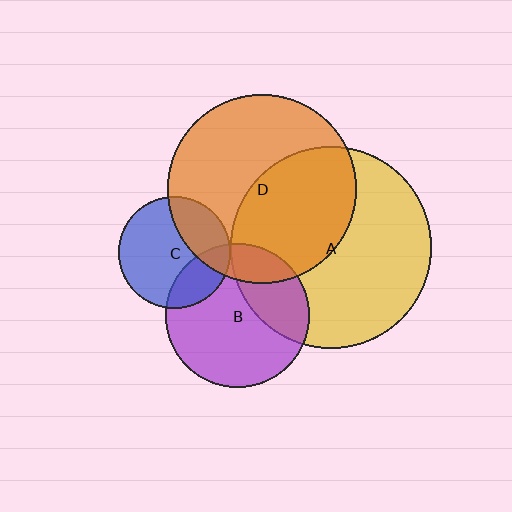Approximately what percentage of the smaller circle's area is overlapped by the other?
Approximately 30%.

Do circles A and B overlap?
Yes.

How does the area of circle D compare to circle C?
Approximately 2.9 times.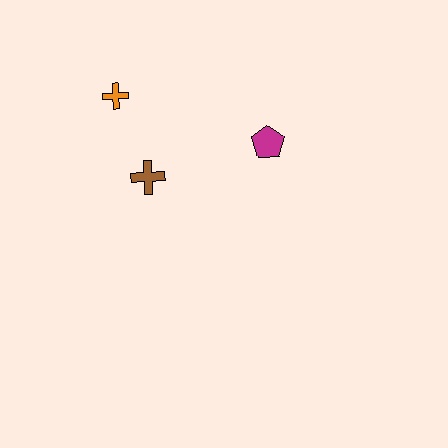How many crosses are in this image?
There are 2 crosses.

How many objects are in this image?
There are 3 objects.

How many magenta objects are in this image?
There is 1 magenta object.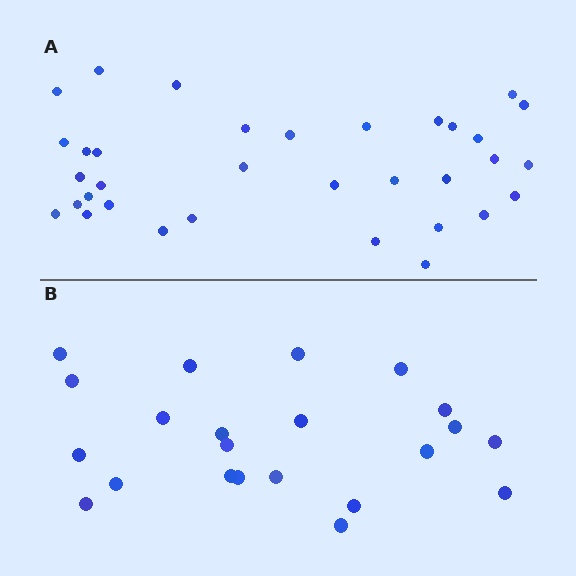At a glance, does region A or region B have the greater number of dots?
Region A (the top region) has more dots.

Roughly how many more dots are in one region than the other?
Region A has roughly 12 or so more dots than region B.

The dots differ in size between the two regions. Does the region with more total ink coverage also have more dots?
No. Region B has more total ink coverage because its dots are larger, but region A actually contains more individual dots. Total area can be misleading — the number of items is what matters here.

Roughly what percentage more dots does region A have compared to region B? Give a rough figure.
About 55% more.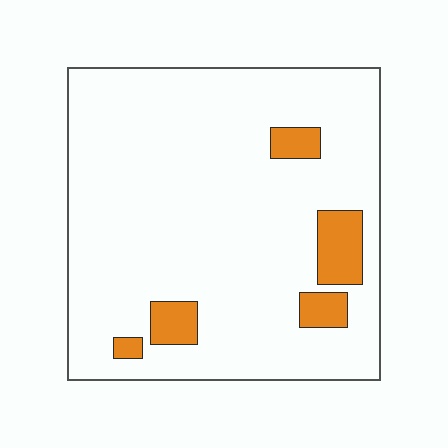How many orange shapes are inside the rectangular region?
5.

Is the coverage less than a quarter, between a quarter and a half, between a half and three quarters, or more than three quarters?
Less than a quarter.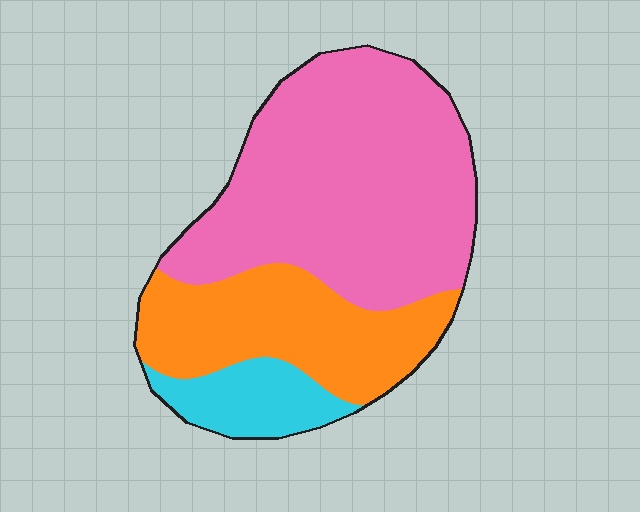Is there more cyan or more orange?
Orange.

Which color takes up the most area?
Pink, at roughly 60%.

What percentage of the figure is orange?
Orange covers around 30% of the figure.